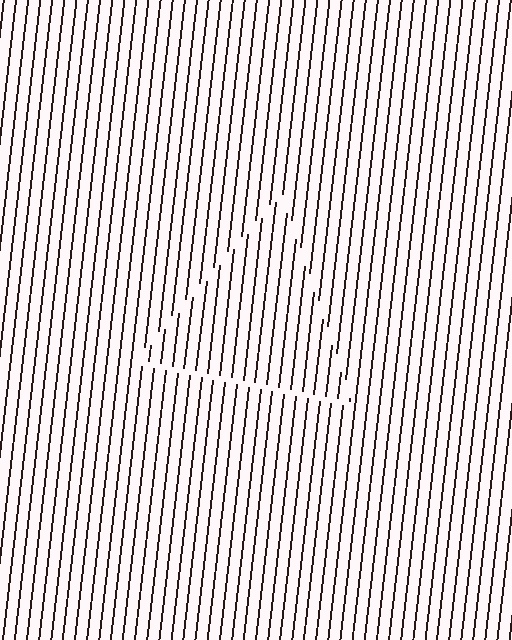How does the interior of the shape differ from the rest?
The interior of the shape contains the same grating, shifted by half a period — the contour is defined by the phase discontinuity where line-ends from the inner and outer gratings abut.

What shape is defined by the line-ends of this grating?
An illusory triangle. The interior of the shape contains the same grating, shifted by half a period — the contour is defined by the phase discontinuity where line-ends from the inner and outer gratings abut.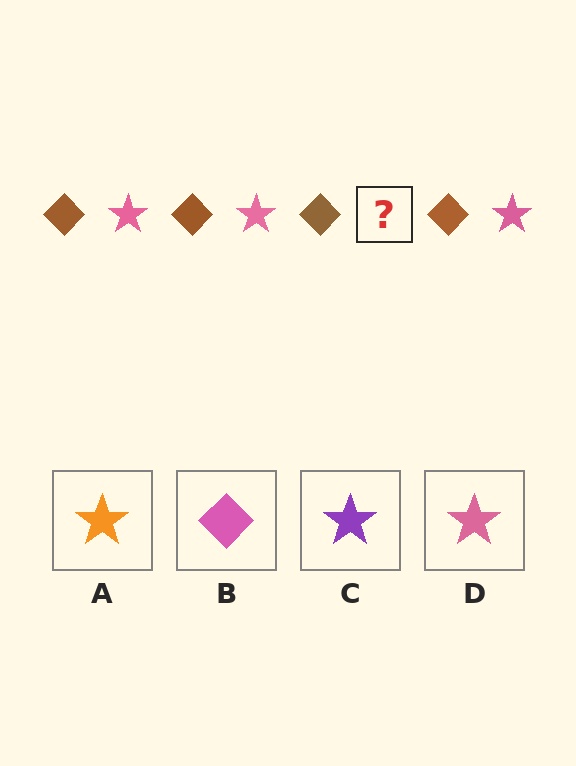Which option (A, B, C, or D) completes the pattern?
D.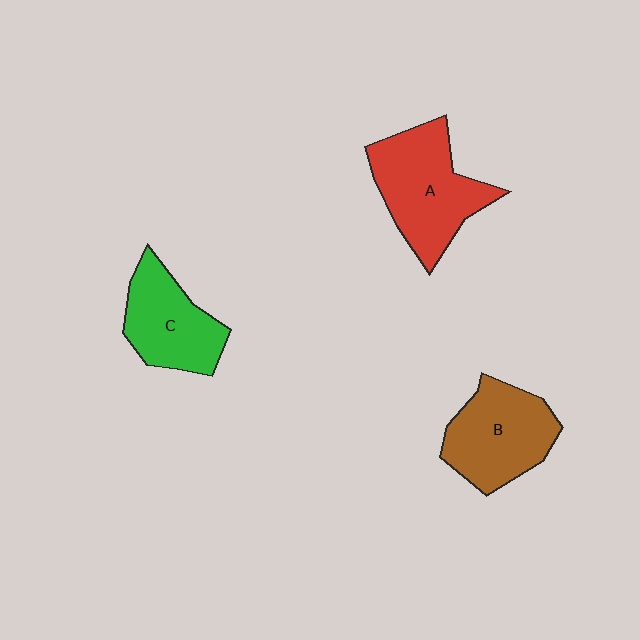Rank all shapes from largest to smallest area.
From largest to smallest: A (red), B (brown), C (green).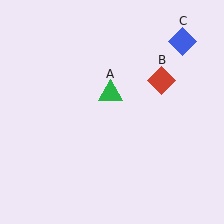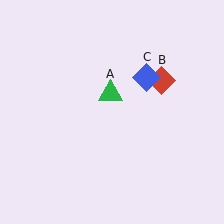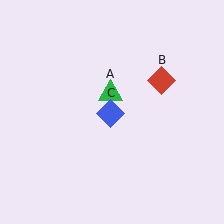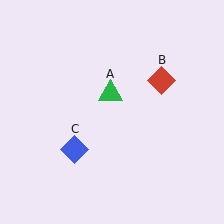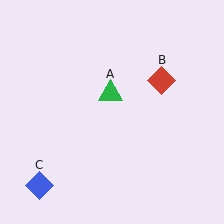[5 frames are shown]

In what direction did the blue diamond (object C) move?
The blue diamond (object C) moved down and to the left.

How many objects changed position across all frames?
1 object changed position: blue diamond (object C).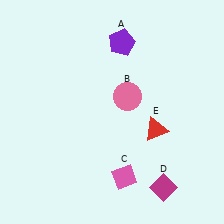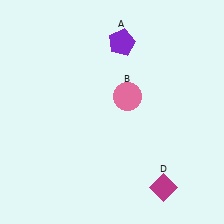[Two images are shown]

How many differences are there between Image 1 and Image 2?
There are 2 differences between the two images.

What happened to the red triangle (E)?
The red triangle (E) was removed in Image 2. It was in the bottom-right area of Image 1.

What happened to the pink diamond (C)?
The pink diamond (C) was removed in Image 2. It was in the bottom-right area of Image 1.